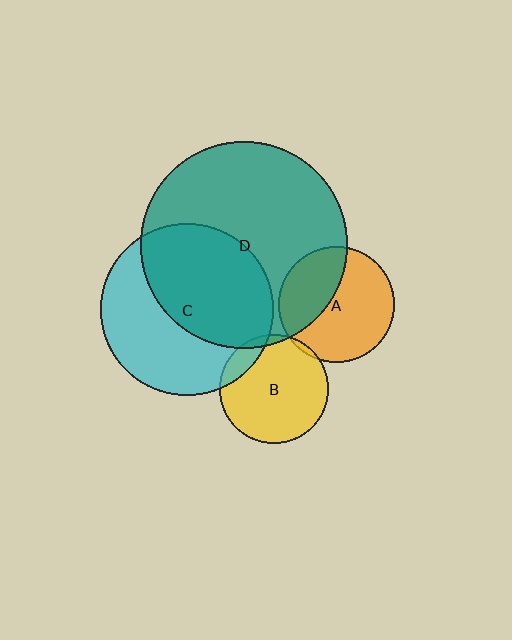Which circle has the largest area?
Circle D (teal).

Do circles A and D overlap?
Yes.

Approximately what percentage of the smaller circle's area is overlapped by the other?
Approximately 35%.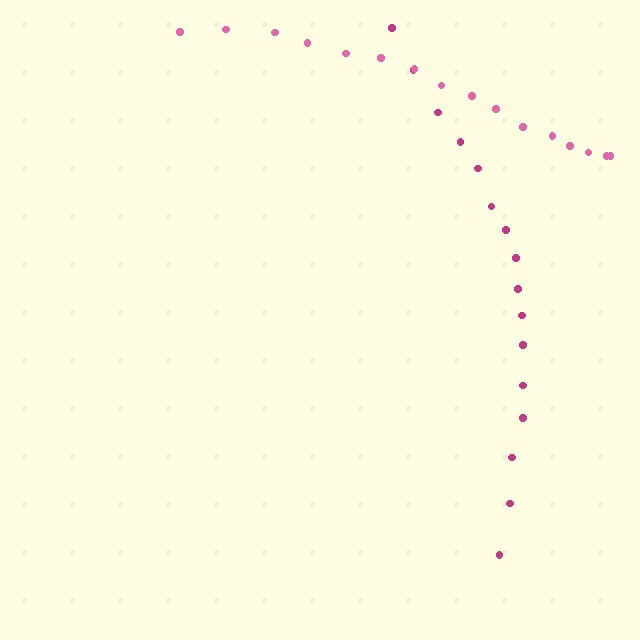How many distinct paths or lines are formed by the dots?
There are 2 distinct paths.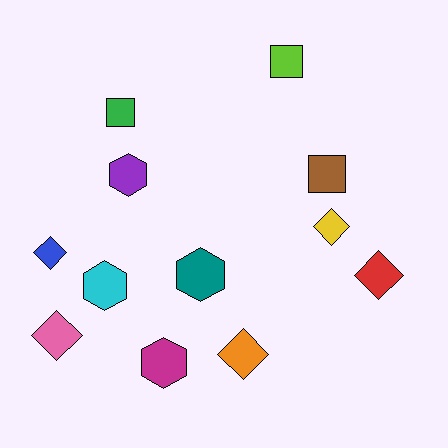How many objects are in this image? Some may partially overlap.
There are 12 objects.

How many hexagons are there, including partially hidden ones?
There are 4 hexagons.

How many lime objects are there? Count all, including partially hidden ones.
There is 1 lime object.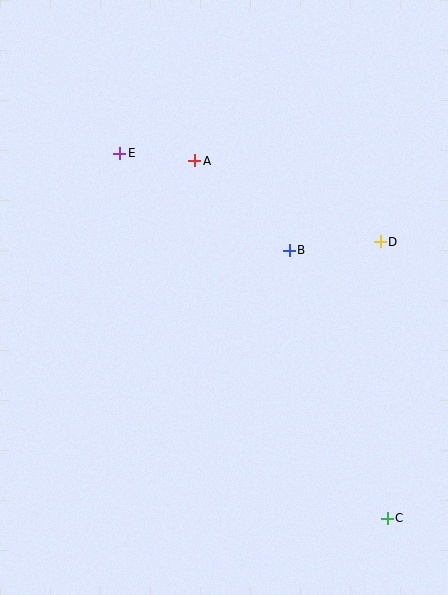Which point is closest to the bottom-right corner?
Point C is closest to the bottom-right corner.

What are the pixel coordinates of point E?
Point E is at (120, 153).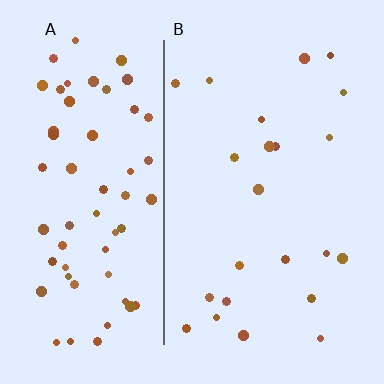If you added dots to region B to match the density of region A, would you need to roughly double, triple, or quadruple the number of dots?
Approximately triple.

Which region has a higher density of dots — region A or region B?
A (the left).